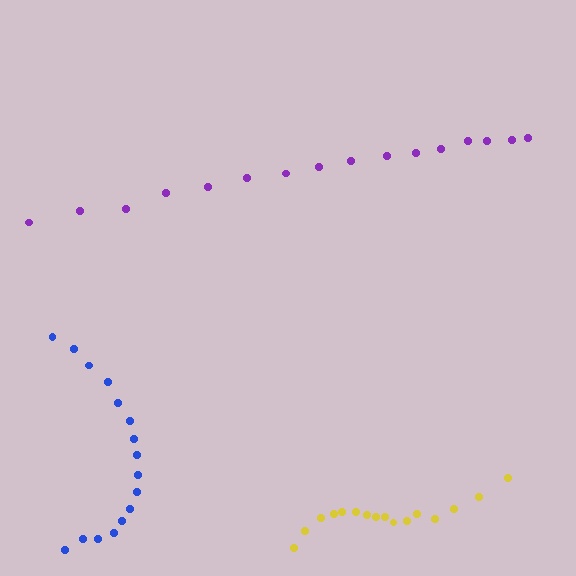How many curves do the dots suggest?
There are 3 distinct paths.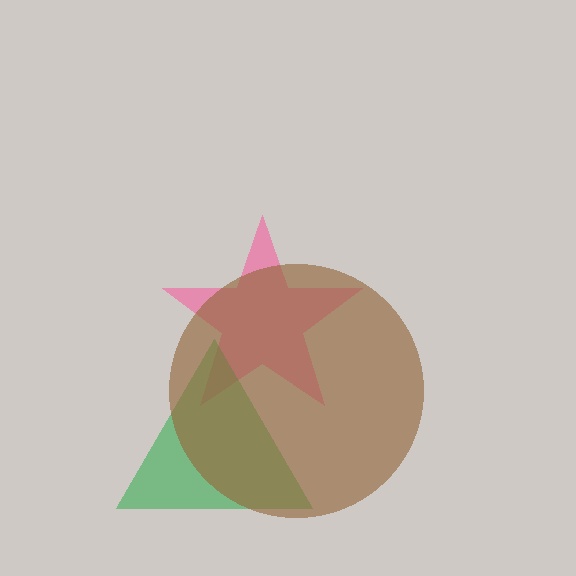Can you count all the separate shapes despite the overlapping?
Yes, there are 3 separate shapes.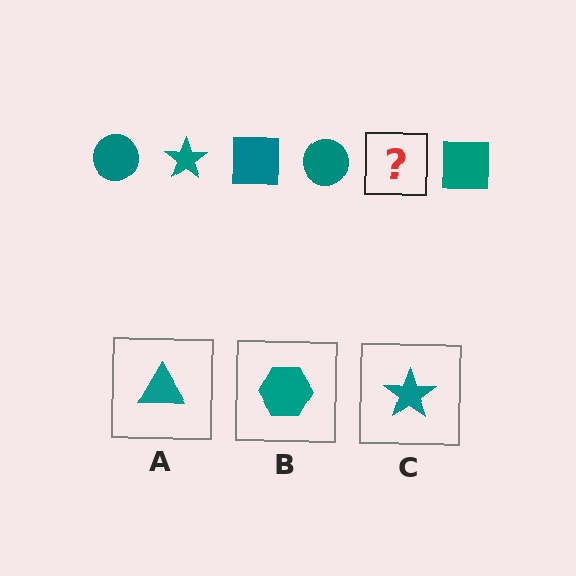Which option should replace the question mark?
Option C.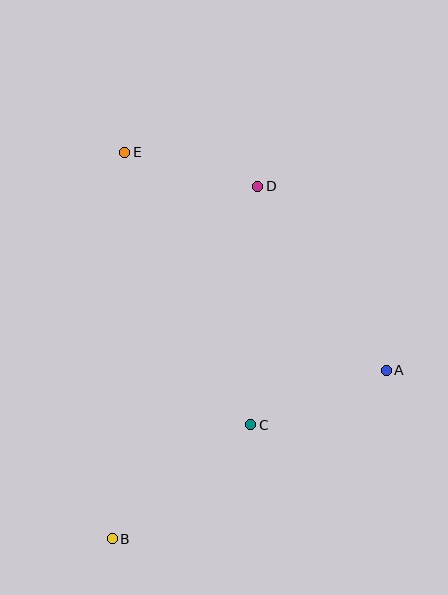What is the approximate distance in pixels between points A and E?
The distance between A and E is approximately 340 pixels.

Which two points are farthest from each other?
Points B and E are farthest from each other.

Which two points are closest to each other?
Points D and E are closest to each other.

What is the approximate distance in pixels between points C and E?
The distance between C and E is approximately 300 pixels.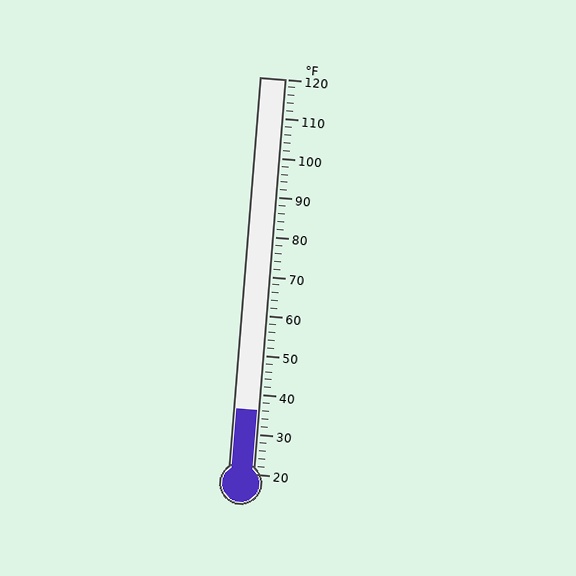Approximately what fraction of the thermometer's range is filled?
The thermometer is filled to approximately 15% of its range.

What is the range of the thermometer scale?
The thermometer scale ranges from 20°F to 120°F.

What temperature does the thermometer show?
The thermometer shows approximately 36°F.